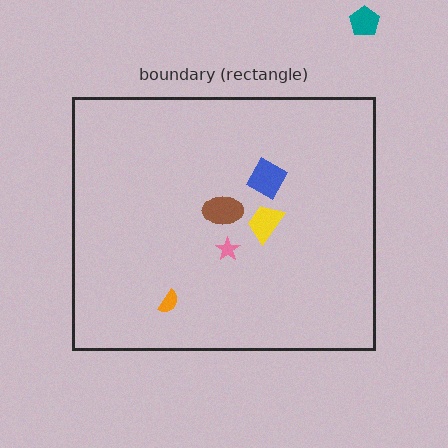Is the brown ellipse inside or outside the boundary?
Inside.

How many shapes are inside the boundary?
5 inside, 1 outside.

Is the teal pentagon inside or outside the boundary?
Outside.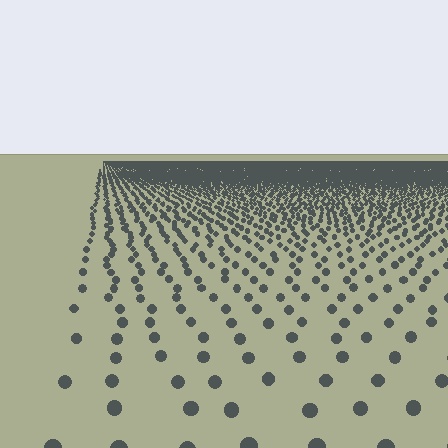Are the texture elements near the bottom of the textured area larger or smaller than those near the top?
Larger. Near the bottom, elements are closer to the viewer and appear at a bigger on-screen size.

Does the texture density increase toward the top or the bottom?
Density increases toward the top.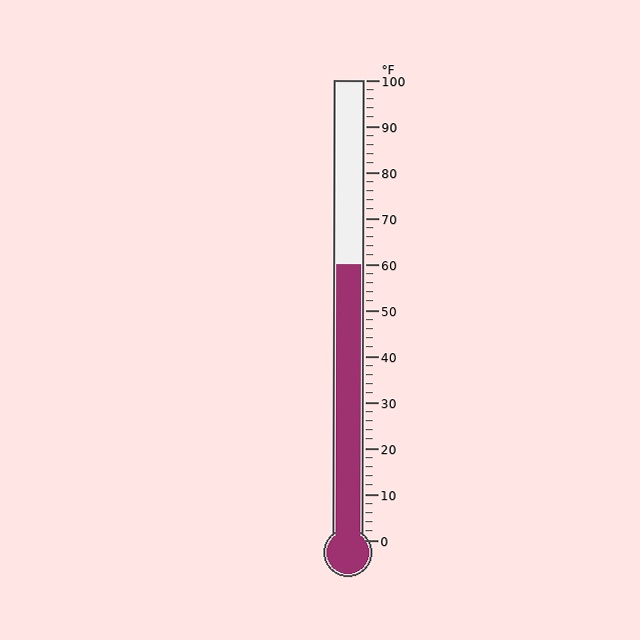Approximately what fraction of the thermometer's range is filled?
The thermometer is filled to approximately 60% of its range.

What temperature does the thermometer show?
The thermometer shows approximately 60°F.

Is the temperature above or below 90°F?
The temperature is below 90°F.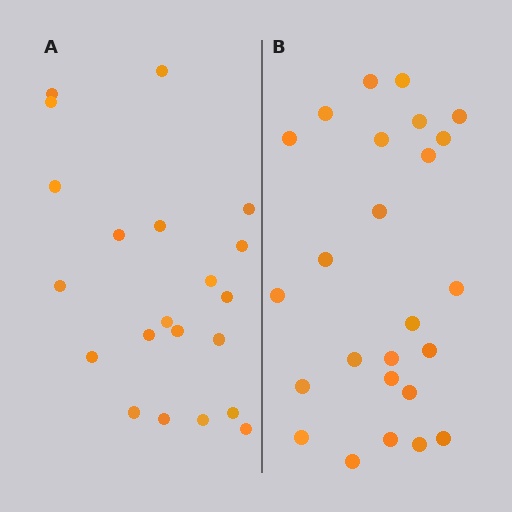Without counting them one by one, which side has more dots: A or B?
Region B (the right region) has more dots.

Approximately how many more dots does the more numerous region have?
Region B has about 4 more dots than region A.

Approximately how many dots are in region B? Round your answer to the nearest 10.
About 20 dots. (The exact count is 25, which rounds to 20.)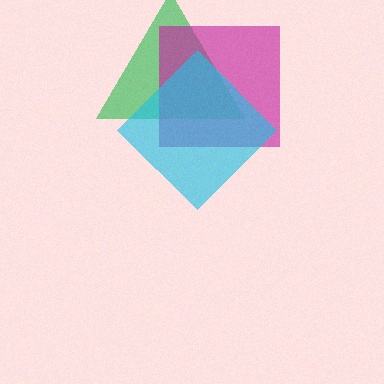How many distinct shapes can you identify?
There are 3 distinct shapes: a green triangle, a magenta square, a cyan diamond.